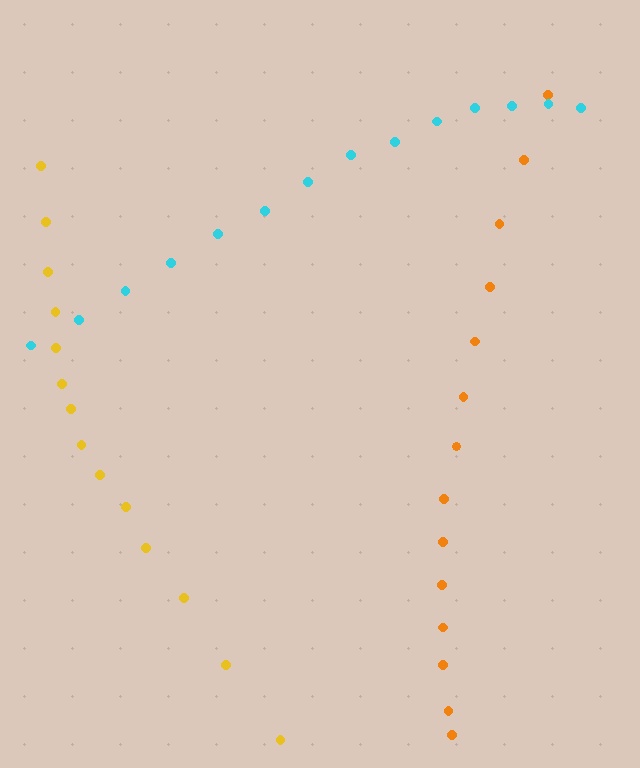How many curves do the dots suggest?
There are 3 distinct paths.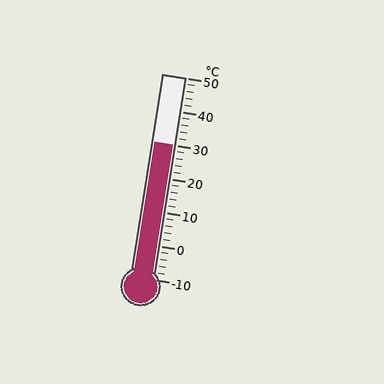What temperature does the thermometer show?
The thermometer shows approximately 30°C.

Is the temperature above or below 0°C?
The temperature is above 0°C.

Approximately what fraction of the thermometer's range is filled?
The thermometer is filled to approximately 65% of its range.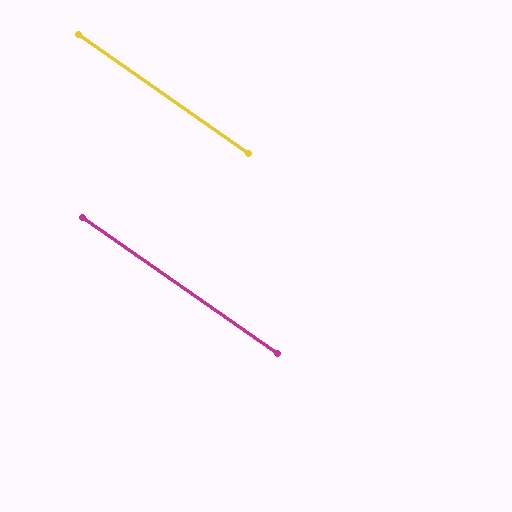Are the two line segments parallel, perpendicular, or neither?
Parallel — their directions differ by only 0.0°.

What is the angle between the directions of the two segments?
Approximately 0 degrees.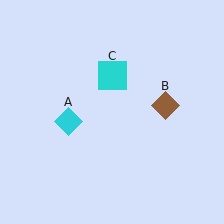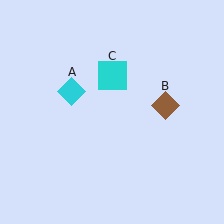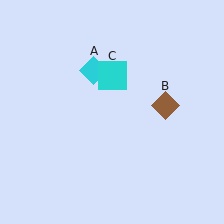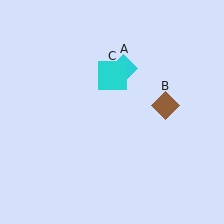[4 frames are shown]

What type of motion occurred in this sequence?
The cyan diamond (object A) rotated clockwise around the center of the scene.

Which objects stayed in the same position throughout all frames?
Brown diamond (object B) and cyan square (object C) remained stationary.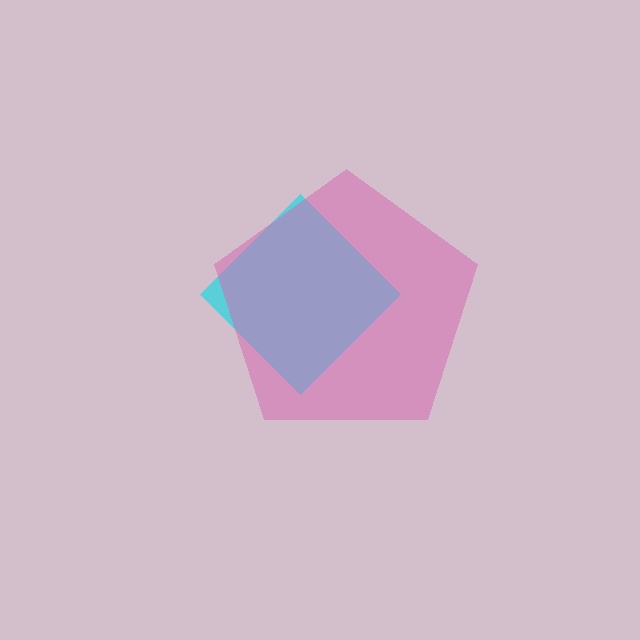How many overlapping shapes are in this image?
There are 2 overlapping shapes in the image.